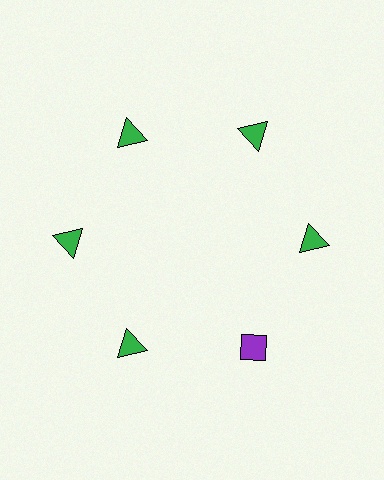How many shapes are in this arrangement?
There are 6 shapes arranged in a ring pattern.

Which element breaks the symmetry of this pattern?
The purple diamond at roughly the 5 o'clock position breaks the symmetry. All other shapes are green triangles.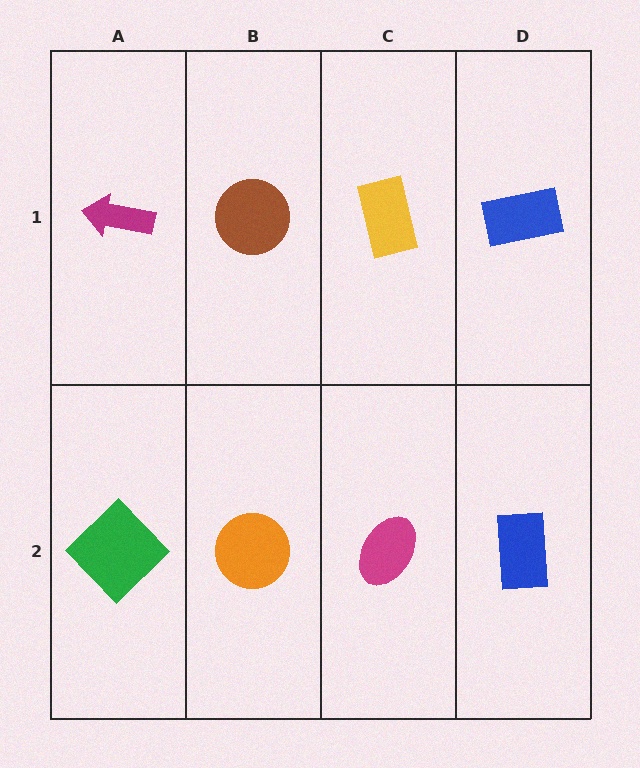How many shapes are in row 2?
4 shapes.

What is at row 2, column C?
A magenta ellipse.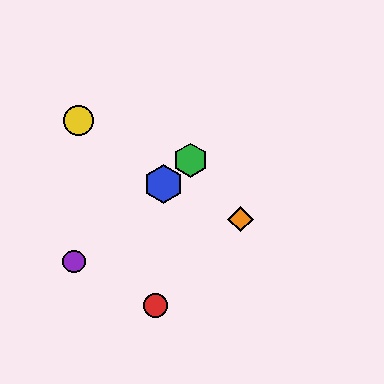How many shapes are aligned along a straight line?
3 shapes (the blue hexagon, the green hexagon, the purple circle) are aligned along a straight line.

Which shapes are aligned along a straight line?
The blue hexagon, the green hexagon, the purple circle are aligned along a straight line.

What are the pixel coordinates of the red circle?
The red circle is at (155, 306).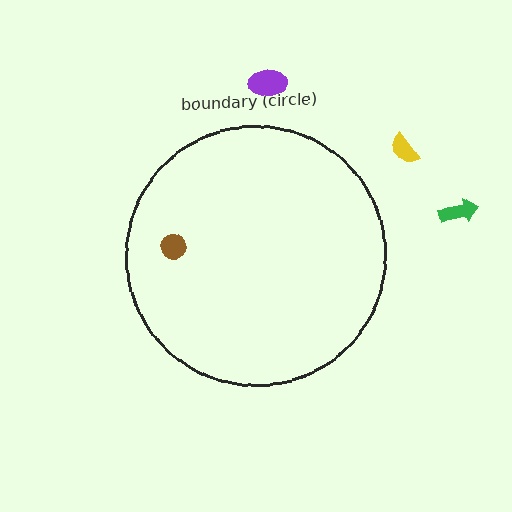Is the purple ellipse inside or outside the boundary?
Outside.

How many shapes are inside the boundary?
1 inside, 3 outside.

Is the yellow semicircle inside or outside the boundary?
Outside.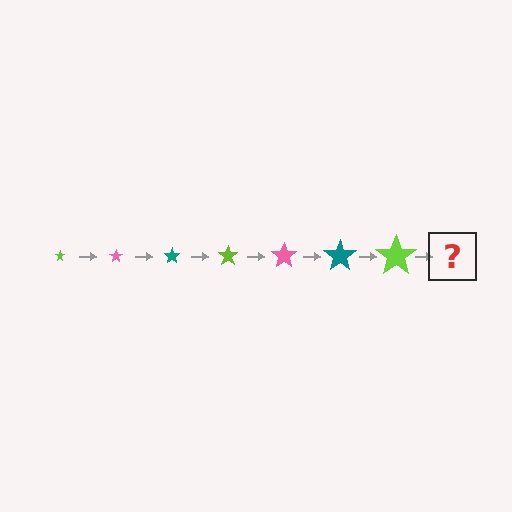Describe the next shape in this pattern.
It should be a pink star, larger than the previous one.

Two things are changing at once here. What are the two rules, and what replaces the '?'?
The two rules are that the star grows larger each step and the color cycles through lime, pink, and teal. The '?' should be a pink star, larger than the previous one.